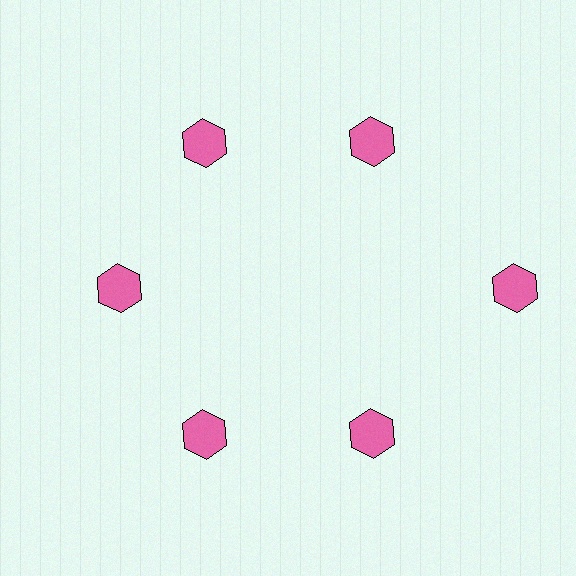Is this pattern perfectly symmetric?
No. The 6 pink hexagons are arranged in a ring, but one element near the 3 o'clock position is pushed outward from the center, breaking the 6-fold rotational symmetry.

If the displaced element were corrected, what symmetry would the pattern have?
It would have 6-fold rotational symmetry — the pattern would map onto itself every 60 degrees.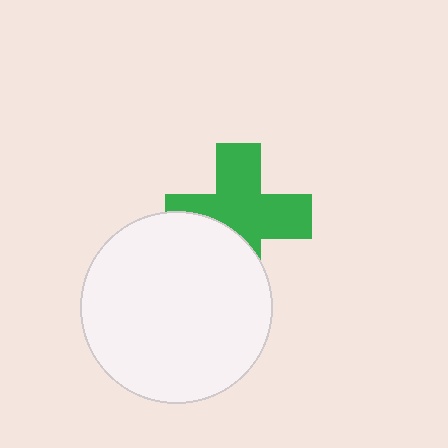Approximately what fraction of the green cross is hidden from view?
Roughly 33% of the green cross is hidden behind the white circle.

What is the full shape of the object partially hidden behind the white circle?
The partially hidden object is a green cross.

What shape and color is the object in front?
The object in front is a white circle.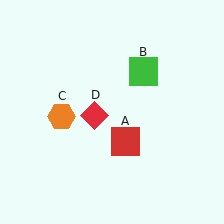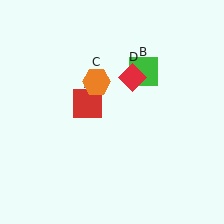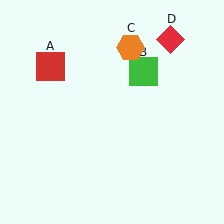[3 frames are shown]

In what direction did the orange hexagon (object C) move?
The orange hexagon (object C) moved up and to the right.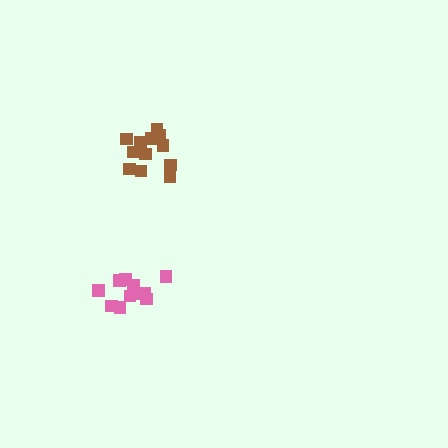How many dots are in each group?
Group 1: 12 dots, Group 2: 11 dots (23 total).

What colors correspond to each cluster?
The clusters are colored: brown, pink.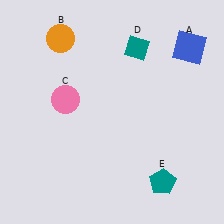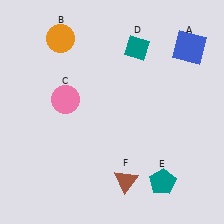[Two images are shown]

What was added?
A brown triangle (F) was added in Image 2.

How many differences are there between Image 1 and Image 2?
There is 1 difference between the two images.